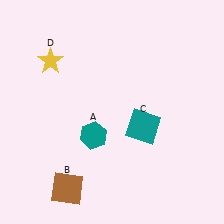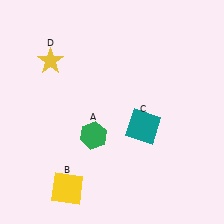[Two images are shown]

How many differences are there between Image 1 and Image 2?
There are 2 differences between the two images.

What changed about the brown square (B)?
In Image 1, B is brown. In Image 2, it changed to yellow.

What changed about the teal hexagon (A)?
In Image 1, A is teal. In Image 2, it changed to green.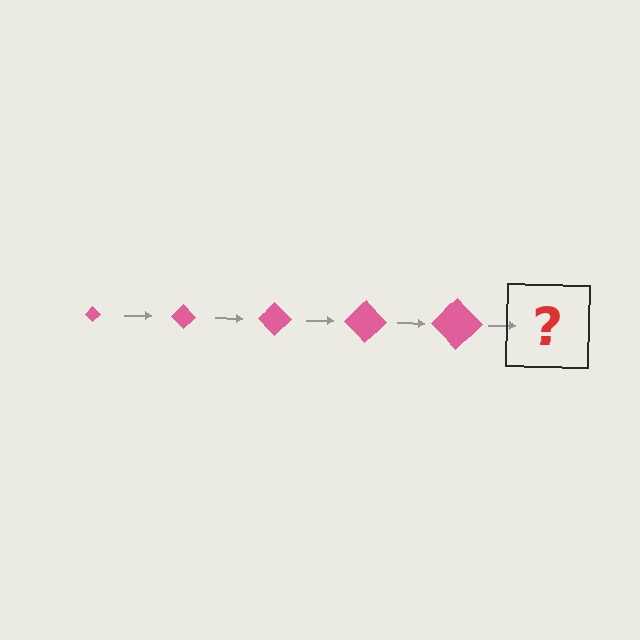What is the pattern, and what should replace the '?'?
The pattern is that the diamond gets progressively larger each step. The '?' should be a pink diamond, larger than the previous one.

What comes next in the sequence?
The next element should be a pink diamond, larger than the previous one.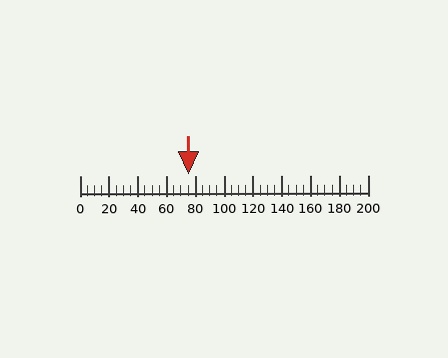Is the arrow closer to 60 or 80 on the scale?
The arrow is closer to 80.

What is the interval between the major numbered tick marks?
The major tick marks are spaced 20 units apart.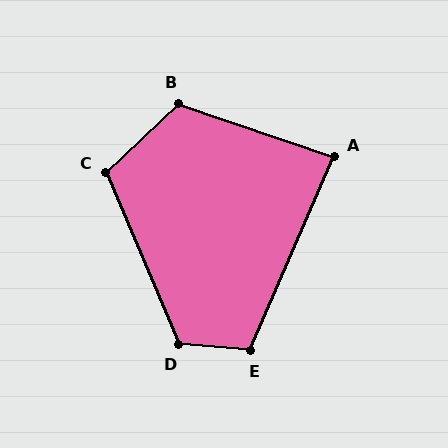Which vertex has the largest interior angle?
B, at approximately 117 degrees.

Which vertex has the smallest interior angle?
A, at approximately 86 degrees.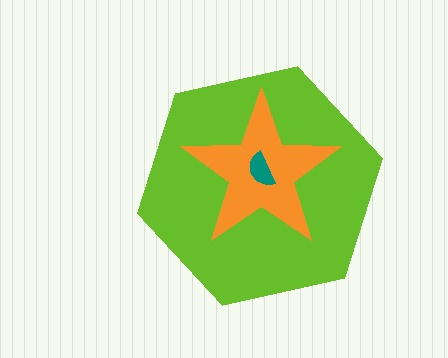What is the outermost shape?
The lime hexagon.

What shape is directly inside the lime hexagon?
The orange star.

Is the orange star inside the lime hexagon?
Yes.